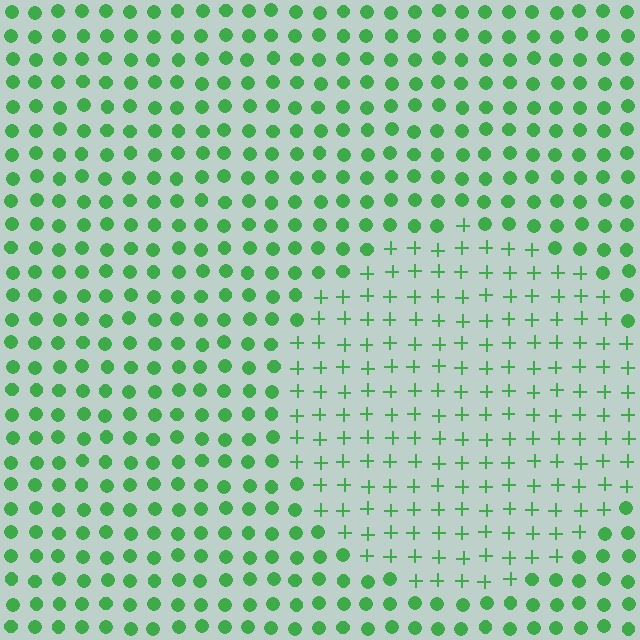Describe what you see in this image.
The image is filled with small green elements arranged in a uniform grid. A circle-shaped region contains plus signs, while the surrounding area contains circles. The boundary is defined purely by the change in element shape.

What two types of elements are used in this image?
The image uses plus signs inside the circle region and circles outside it.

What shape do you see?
I see a circle.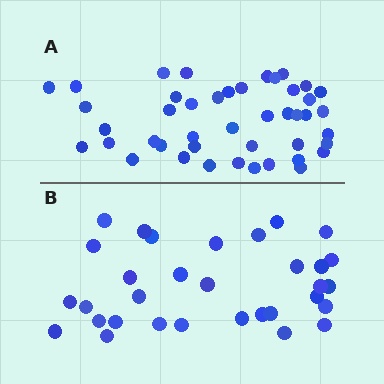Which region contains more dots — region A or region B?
Region A (the top region) has more dots.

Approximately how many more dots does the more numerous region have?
Region A has roughly 12 or so more dots than region B.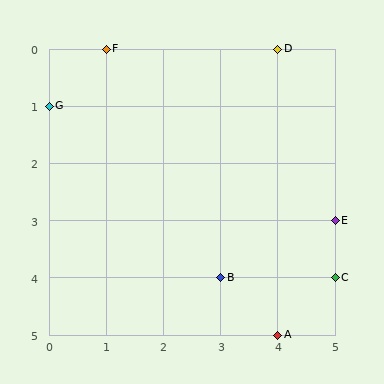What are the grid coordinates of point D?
Point D is at grid coordinates (4, 0).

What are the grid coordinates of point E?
Point E is at grid coordinates (5, 3).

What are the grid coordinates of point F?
Point F is at grid coordinates (1, 0).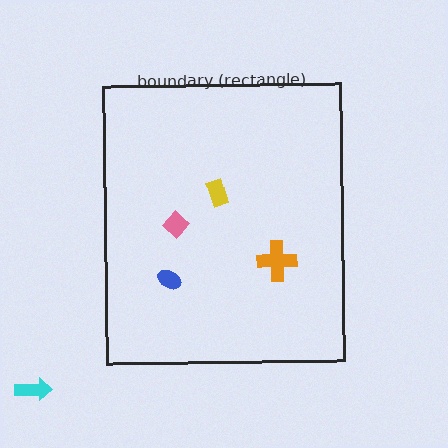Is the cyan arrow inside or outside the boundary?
Outside.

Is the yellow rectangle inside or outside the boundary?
Inside.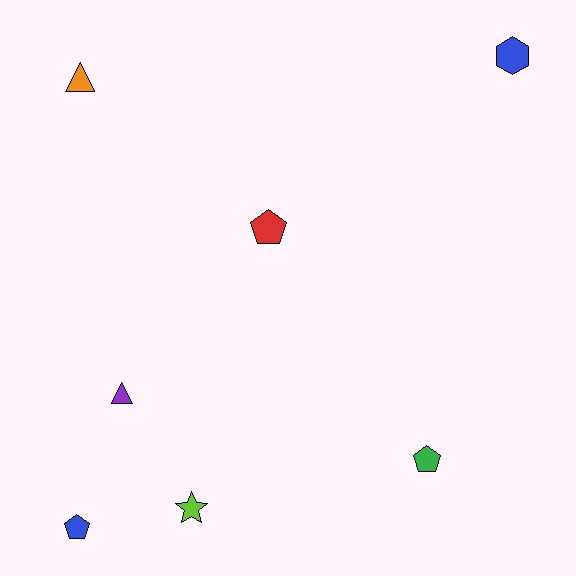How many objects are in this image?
There are 7 objects.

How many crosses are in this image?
There are no crosses.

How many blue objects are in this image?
There are 2 blue objects.